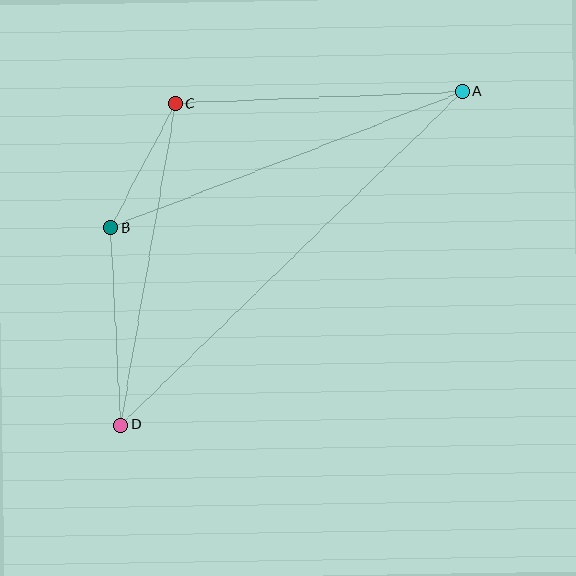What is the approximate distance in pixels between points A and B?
The distance between A and B is approximately 377 pixels.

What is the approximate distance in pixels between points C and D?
The distance between C and D is approximately 326 pixels.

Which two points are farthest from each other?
Points A and D are farthest from each other.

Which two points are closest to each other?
Points B and C are closest to each other.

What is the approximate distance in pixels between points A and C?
The distance between A and C is approximately 287 pixels.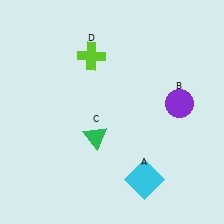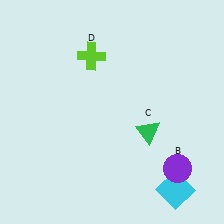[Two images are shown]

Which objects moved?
The objects that moved are: the cyan square (A), the purple circle (B), the green triangle (C).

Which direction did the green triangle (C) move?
The green triangle (C) moved right.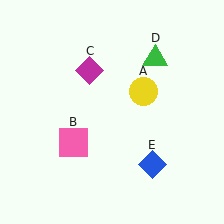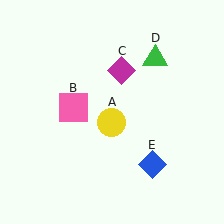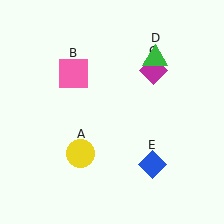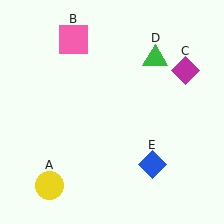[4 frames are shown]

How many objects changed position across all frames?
3 objects changed position: yellow circle (object A), pink square (object B), magenta diamond (object C).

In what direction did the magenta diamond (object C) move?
The magenta diamond (object C) moved right.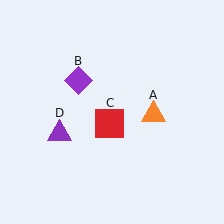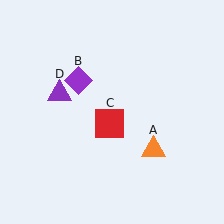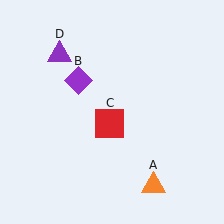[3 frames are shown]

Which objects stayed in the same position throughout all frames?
Purple diamond (object B) and red square (object C) remained stationary.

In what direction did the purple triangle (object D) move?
The purple triangle (object D) moved up.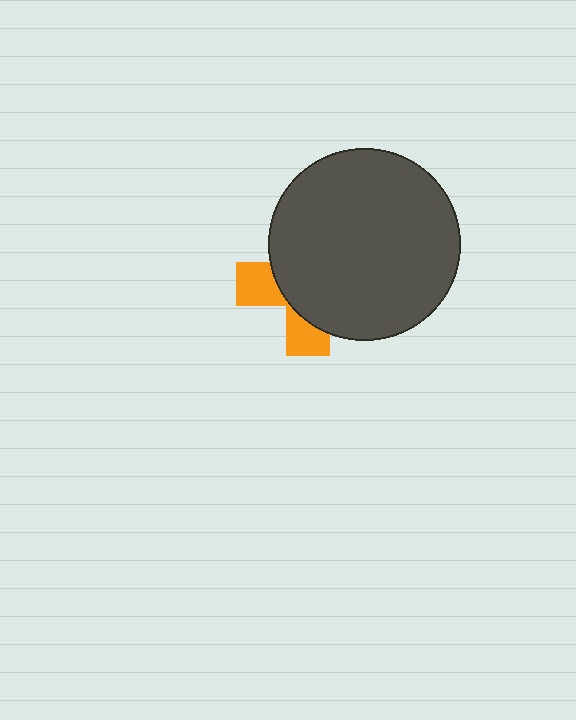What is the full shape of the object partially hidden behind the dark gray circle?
The partially hidden object is an orange cross.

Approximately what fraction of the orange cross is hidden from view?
Roughly 69% of the orange cross is hidden behind the dark gray circle.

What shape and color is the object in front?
The object in front is a dark gray circle.